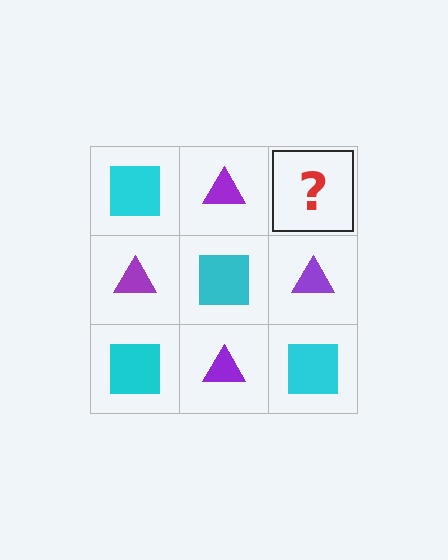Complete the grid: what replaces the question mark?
The question mark should be replaced with a cyan square.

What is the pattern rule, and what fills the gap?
The rule is that it alternates cyan square and purple triangle in a checkerboard pattern. The gap should be filled with a cyan square.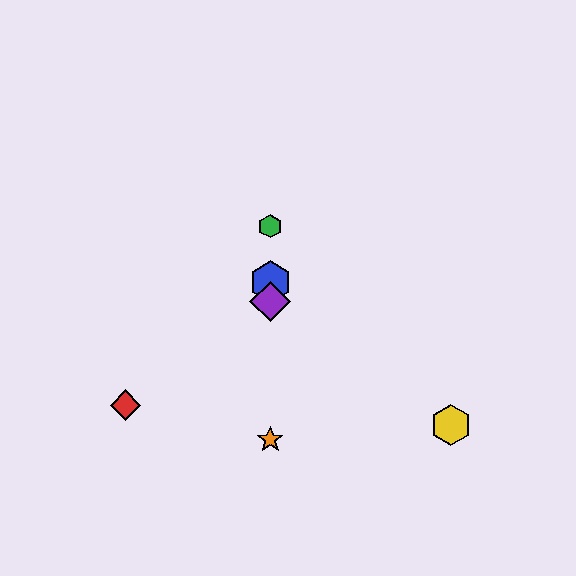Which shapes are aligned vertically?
The blue hexagon, the green hexagon, the purple diamond, the orange star are aligned vertically.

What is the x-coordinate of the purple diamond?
The purple diamond is at x≈270.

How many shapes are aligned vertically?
4 shapes (the blue hexagon, the green hexagon, the purple diamond, the orange star) are aligned vertically.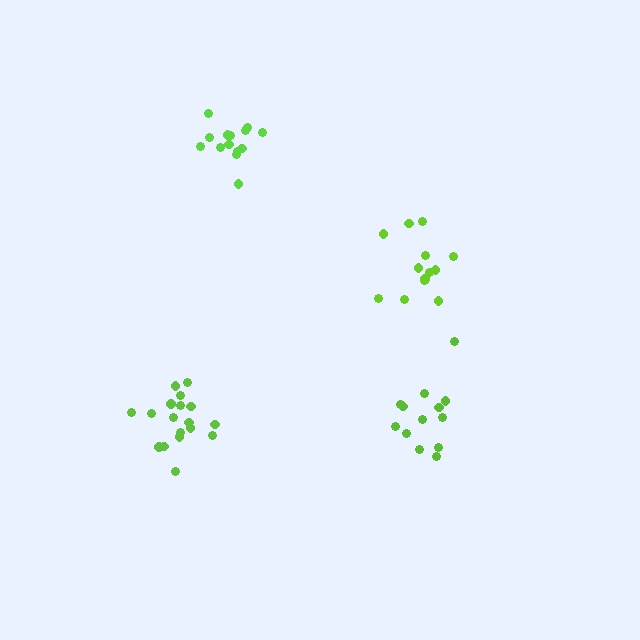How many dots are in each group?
Group 1: 13 dots, Group 2: 18 dots, Group 3: 14 dots, Group 4: 14 dots (59 total).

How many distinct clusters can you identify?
There are 4 distinct clusters.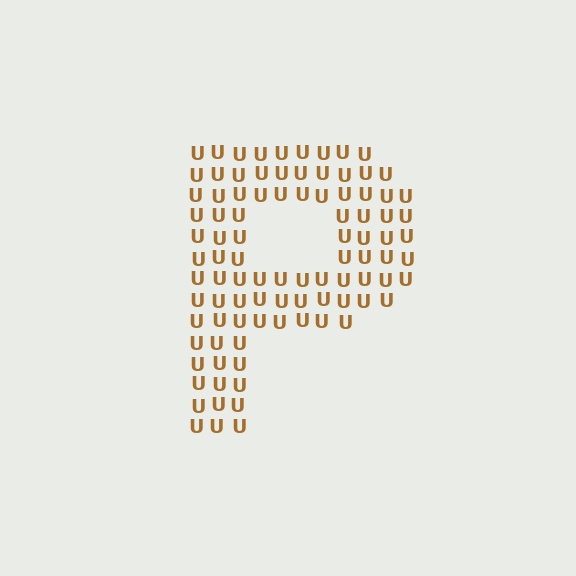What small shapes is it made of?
It is made of small letter U's.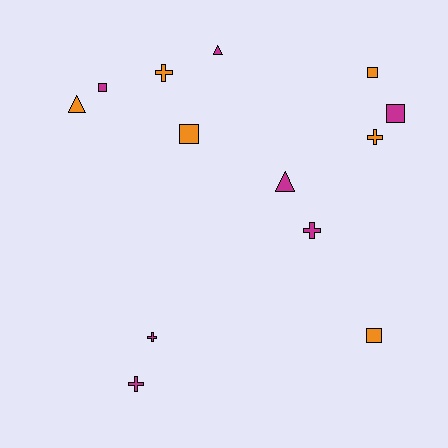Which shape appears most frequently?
Cross, with 5 objects.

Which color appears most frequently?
Magenta, with 7 objects.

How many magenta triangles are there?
There are 2 magenta triangles.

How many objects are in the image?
There are 13 objects.